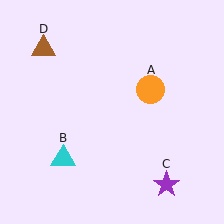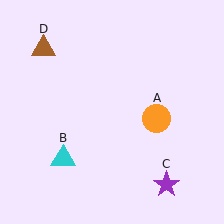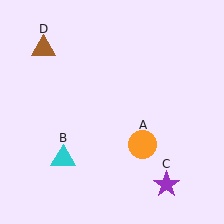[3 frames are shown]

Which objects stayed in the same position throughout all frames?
Cyan triangle (object B) and purple star (object C) and brown triangle (object D) remained stationary.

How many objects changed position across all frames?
1 object changed position: orange circle (object A).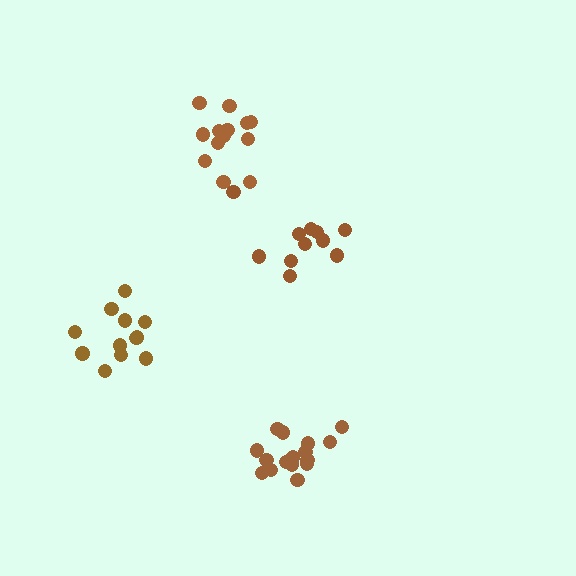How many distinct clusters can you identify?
There are 4 distinct clusters.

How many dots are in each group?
Group 1: 17 dots, Group 2: 11 dots, Group 3: 12 dots, Group 4: 14 dots (54 total).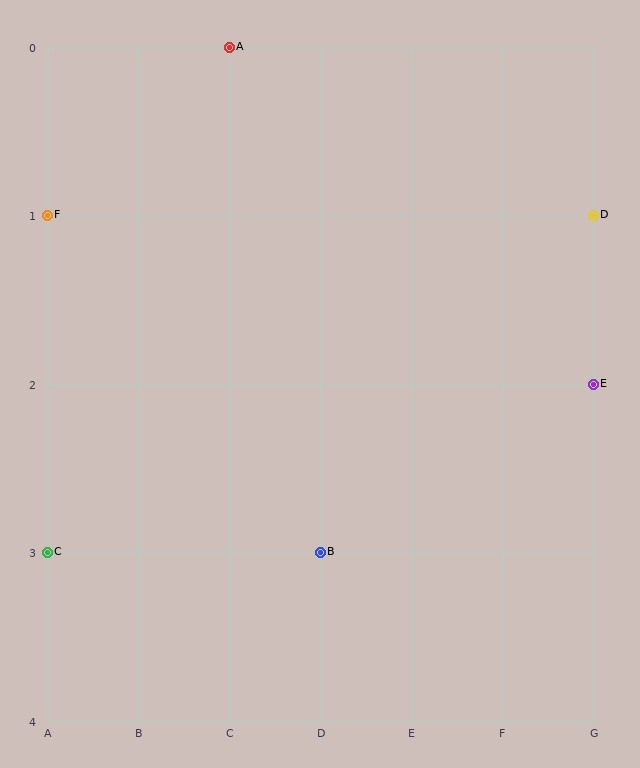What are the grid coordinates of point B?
Point B is at grid coordinates (D, 3).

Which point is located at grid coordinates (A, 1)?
Point F is at (A, 1).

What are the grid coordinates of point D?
Point D is at grid coordinates (G, 1).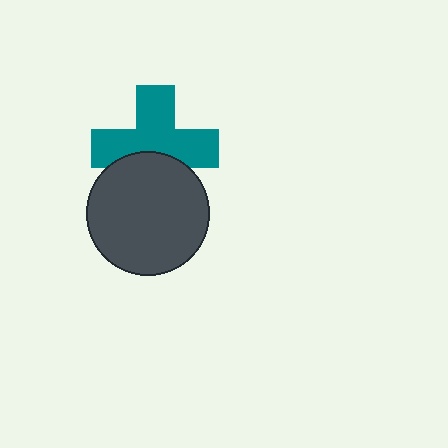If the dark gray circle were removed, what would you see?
You would see the complete teal cross.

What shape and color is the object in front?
The object in front is a dark gray circle.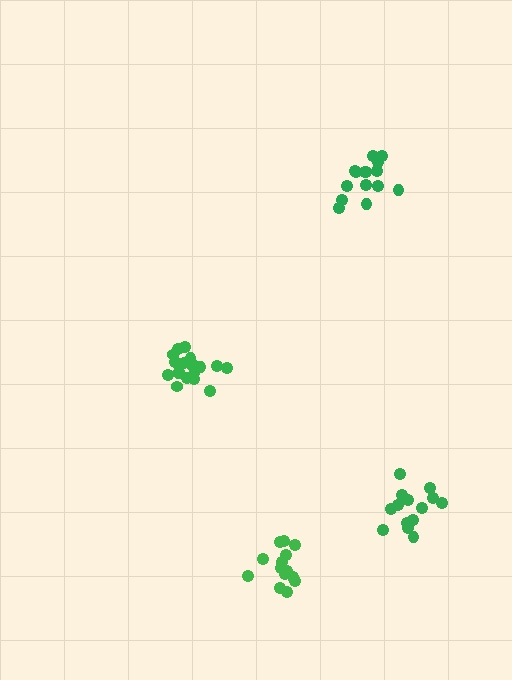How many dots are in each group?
Group 1: 19 dots, Group 2: 15 dots, Group 3: 15 dots, Group 4: 14 dots (63 total).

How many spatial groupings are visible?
There are 4 spatial groupings.